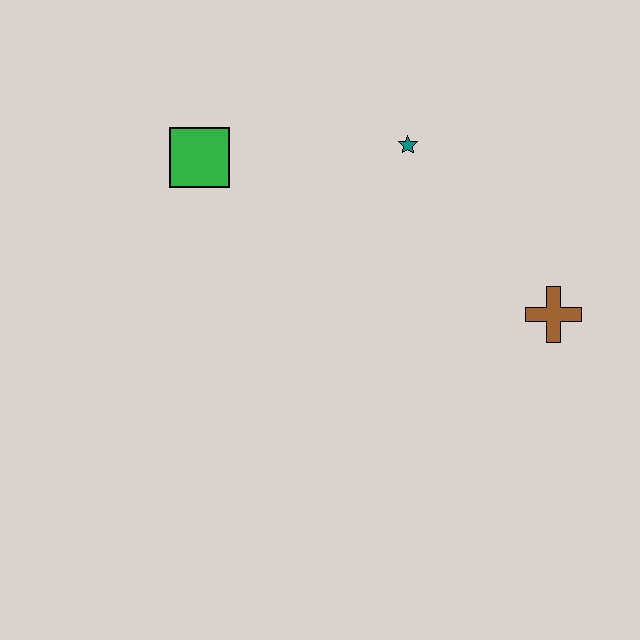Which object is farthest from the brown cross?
The green square is farthest from the brown cross.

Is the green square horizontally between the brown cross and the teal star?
No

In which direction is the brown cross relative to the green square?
The brown cross is to the right of the green square.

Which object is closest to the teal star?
The green square is closest to the teal star.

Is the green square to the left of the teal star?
Yes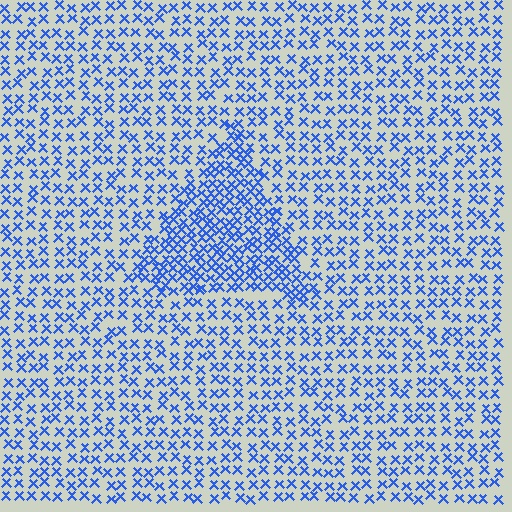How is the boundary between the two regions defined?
The boundary is defined by a change in element density (approximately 1.9x ratio). All elements are the same color, size, and shape.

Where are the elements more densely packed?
The elements are more densely packed inside the triangle boundary.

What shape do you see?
I see a triangle.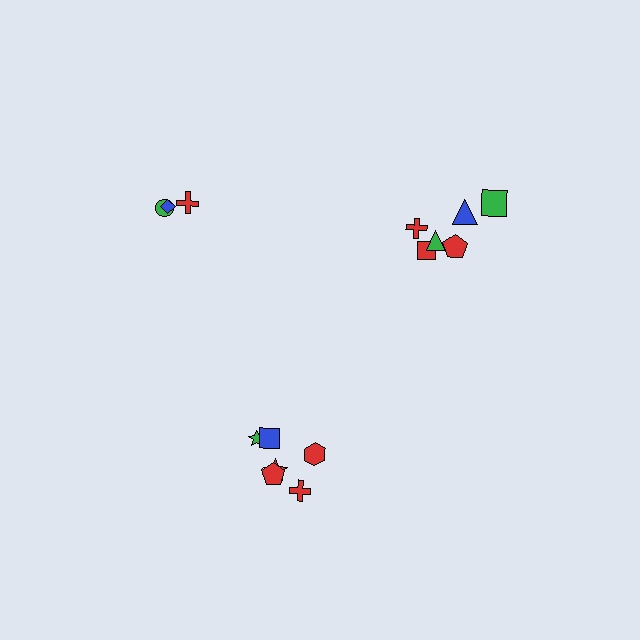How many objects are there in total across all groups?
There are 15 objects.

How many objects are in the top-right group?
There are 6 objects.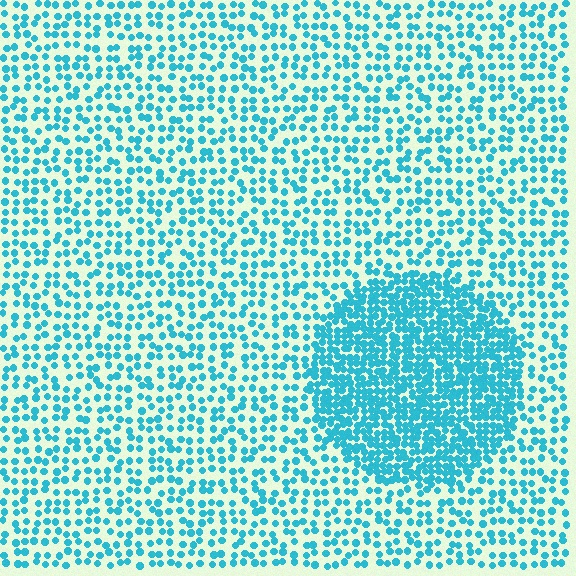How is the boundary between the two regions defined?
The boundary is defined by a change in element density (approximately 2.3x ratio). All elements are the same color, size, and shape.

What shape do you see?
I see a circle.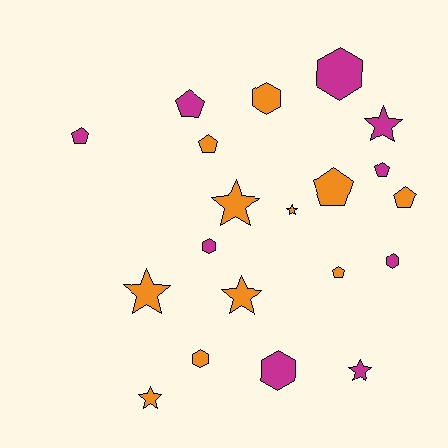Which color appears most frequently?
Orange, with 11 objects.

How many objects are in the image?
There are 20 objects.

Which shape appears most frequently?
Pentagon, with 7 objects.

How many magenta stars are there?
There are 2 magenta stars.